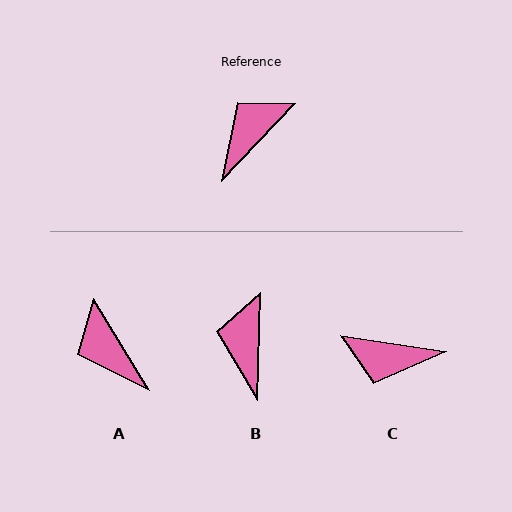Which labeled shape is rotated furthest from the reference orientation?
C, about 125 degrees away.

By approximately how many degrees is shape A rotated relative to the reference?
Approximately 75 degrees counter-clockwise.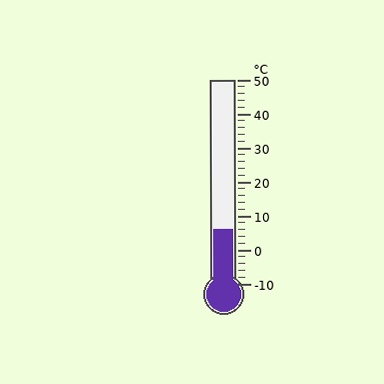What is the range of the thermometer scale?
The thermometer scale ranges from -10°C to 50°C.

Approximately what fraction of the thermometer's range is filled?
The thermometer is filled to approximately 25% of its range.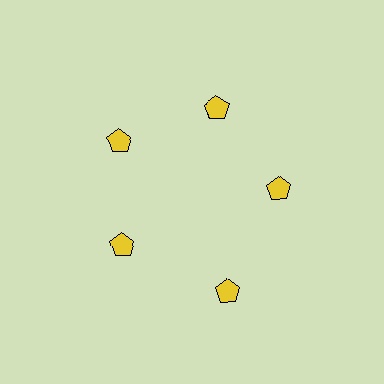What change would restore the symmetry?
The symmetry would be restored by moving it inward, back onto the ring so that all 5 pentagons sit at equal angles and equal distance from the center.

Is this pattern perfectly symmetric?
No. The 5 yellow pentagons are arranged in a ring, but one element near the 5 o'clock position is pushed outward from the center, breaking the 5-fold rotational symmetry.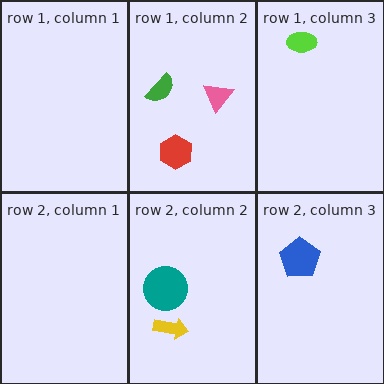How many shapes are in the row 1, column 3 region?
1.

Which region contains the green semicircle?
The row 1, column 2 region.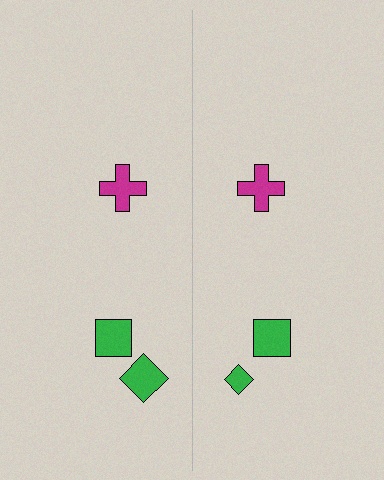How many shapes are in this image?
There are 6 shapes in this image.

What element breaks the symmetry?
The green diamond on the right side has a different size than its mirror counterpart.